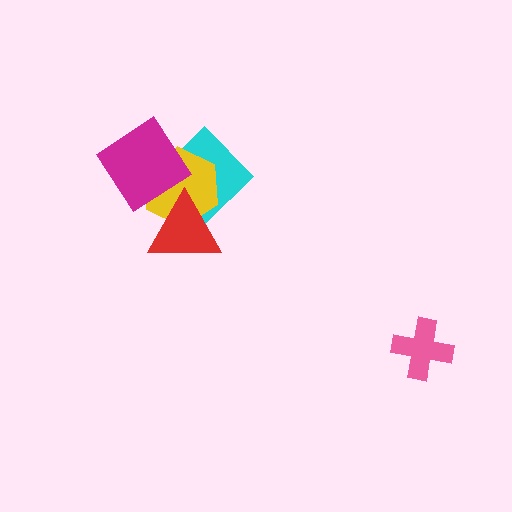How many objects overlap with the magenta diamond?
2 objects overlap with the magenta diamond.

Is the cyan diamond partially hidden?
Yes, it is partially covered by another shape.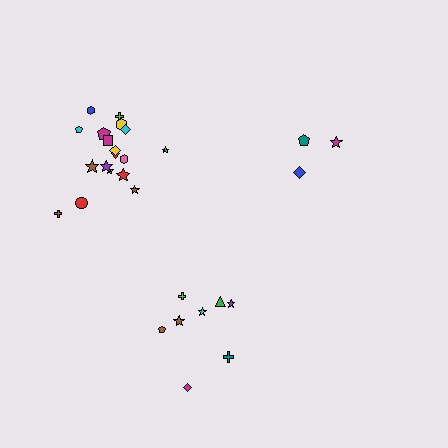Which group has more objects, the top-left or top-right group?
The top-left group.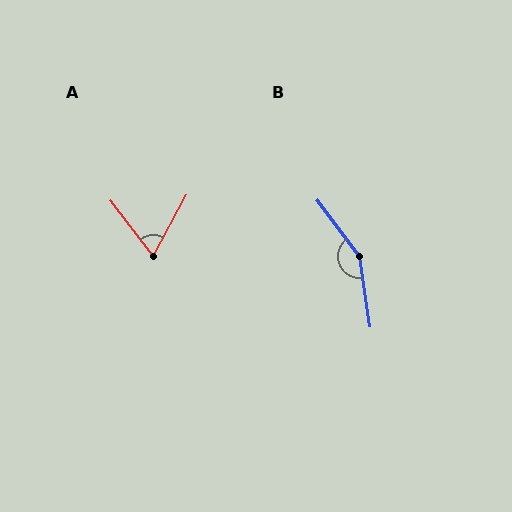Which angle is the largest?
B, at approximately 152 degrees.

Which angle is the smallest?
A, at approximately 66 degrees.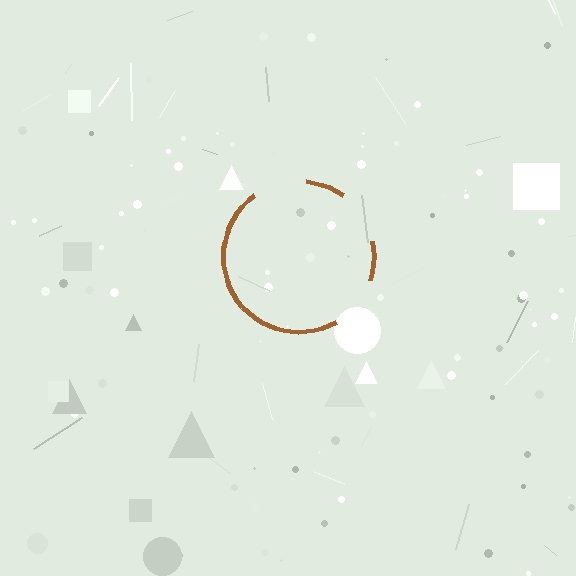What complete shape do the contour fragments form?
The contour fragments form a circle.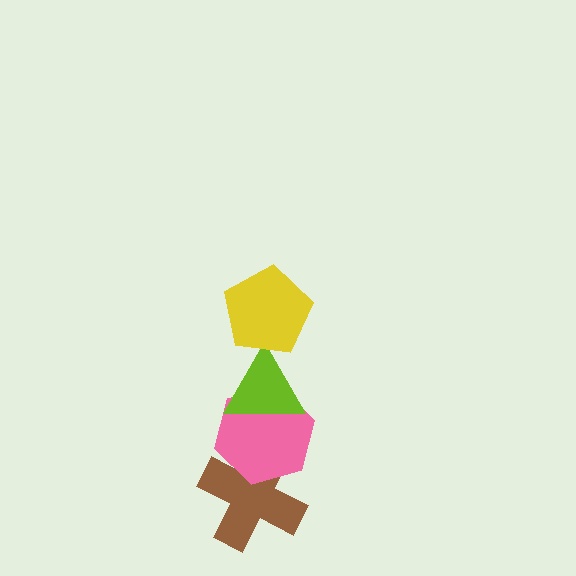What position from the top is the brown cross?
The brown cross is 4th from the top.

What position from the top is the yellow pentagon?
The yellow pentagon is 1st from the top.